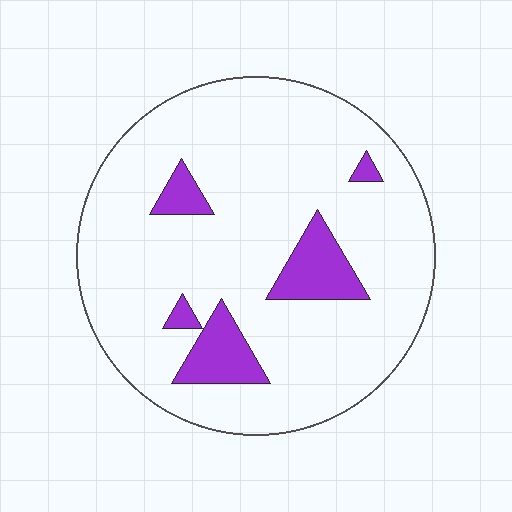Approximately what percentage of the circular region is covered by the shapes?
Approximately 10%.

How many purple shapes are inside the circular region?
5.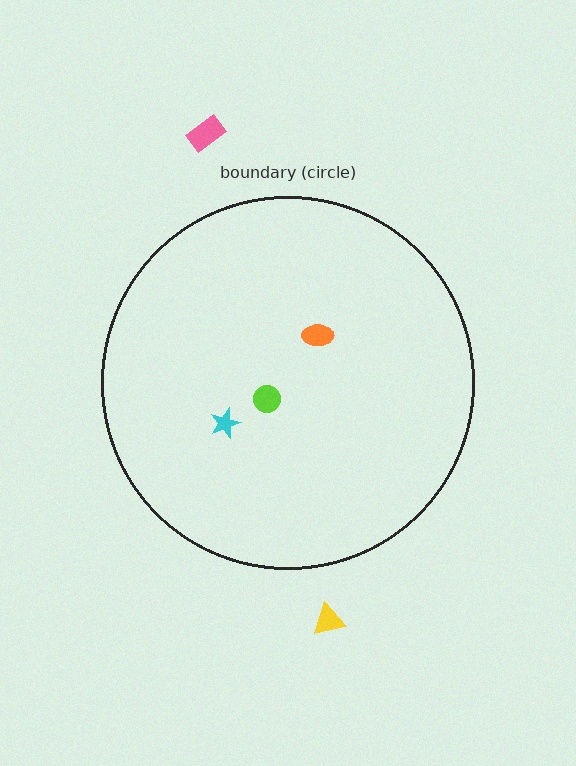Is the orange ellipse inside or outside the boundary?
Inside.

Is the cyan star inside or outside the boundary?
Inside.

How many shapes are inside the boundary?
3 inside, 2 outside.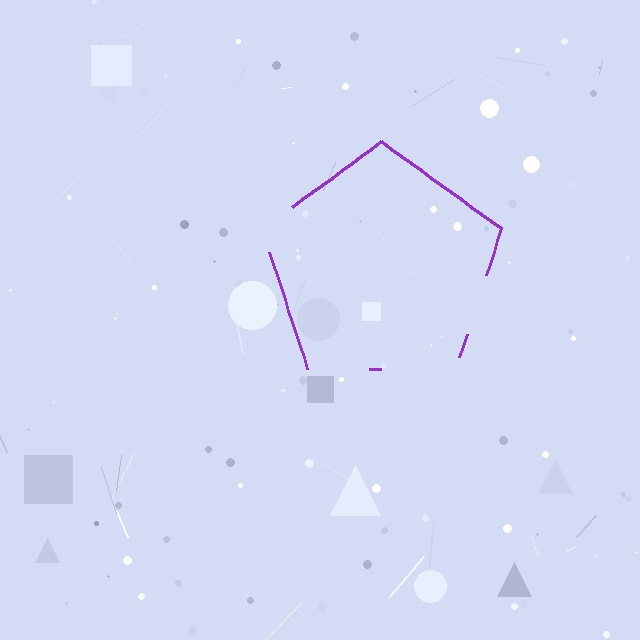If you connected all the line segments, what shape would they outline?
They would outline a pentagon.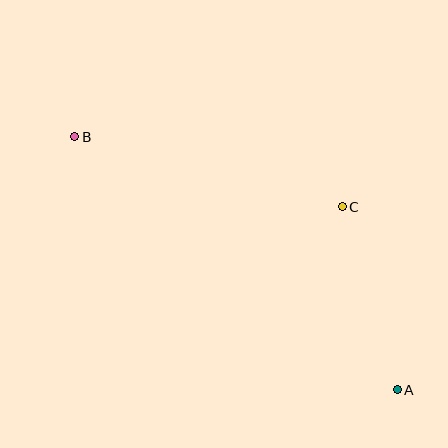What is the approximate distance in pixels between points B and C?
The distance between B and C is approximately 276 pixels.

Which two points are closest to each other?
Points A and C are closest to each other.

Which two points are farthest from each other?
Points A and B are farthest from each other.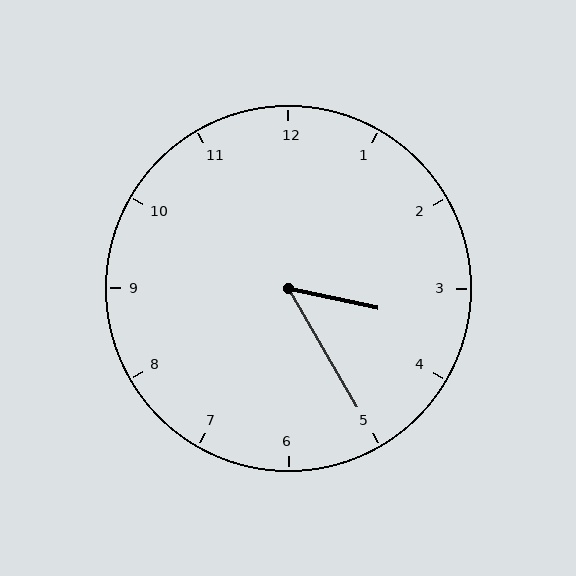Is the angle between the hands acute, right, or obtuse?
It is acute.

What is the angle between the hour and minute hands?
Approximately 48 degrees.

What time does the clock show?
3:25.